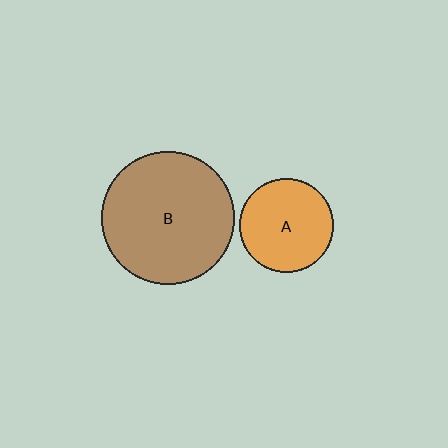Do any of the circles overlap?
No, none of the circles overlap.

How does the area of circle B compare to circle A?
Approximately 2.0 times.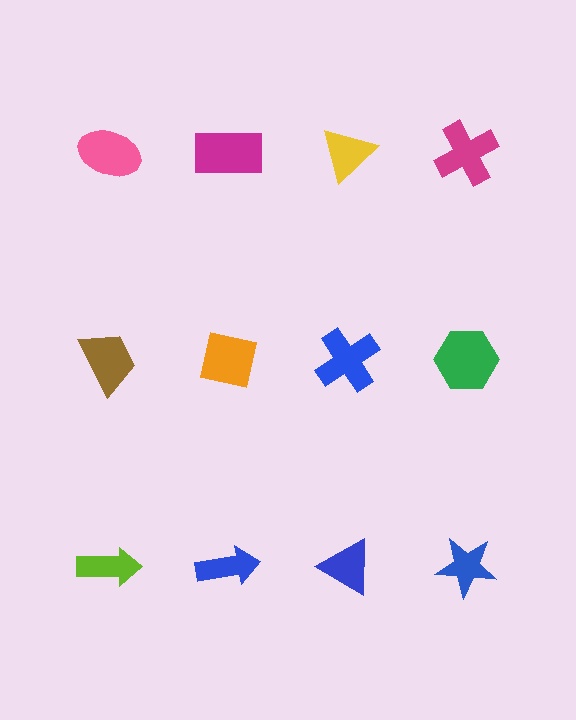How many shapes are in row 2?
4 shapes.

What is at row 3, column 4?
A blue star.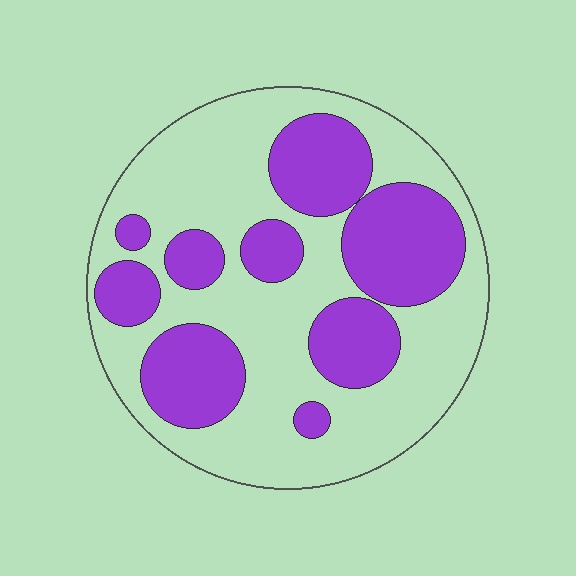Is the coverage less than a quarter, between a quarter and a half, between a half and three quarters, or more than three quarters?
Between a quarter and a half.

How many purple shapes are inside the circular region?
9.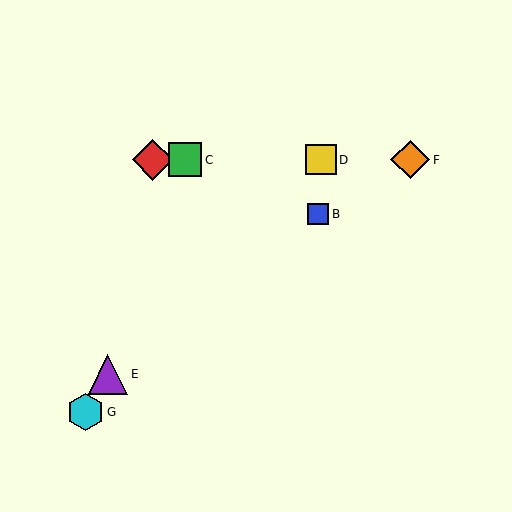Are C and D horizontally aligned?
Yes, both are at y≈160.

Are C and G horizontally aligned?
No, C is at y≈160 and G is at y≈412.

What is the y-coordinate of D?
Object D is at y≈160.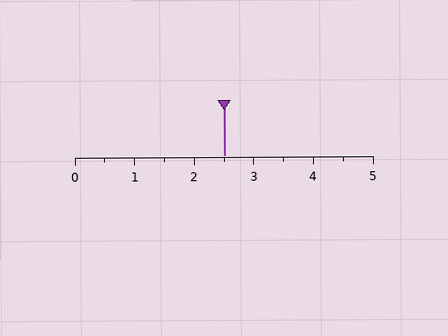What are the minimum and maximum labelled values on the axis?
The axis runs from 0 to 5.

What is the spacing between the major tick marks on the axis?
The major ticks are spaced 1 apart.